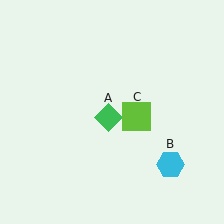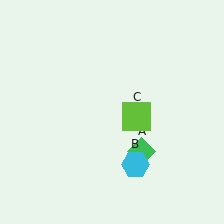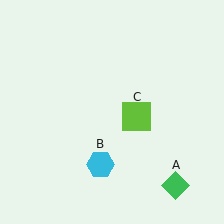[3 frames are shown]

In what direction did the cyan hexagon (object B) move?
The cyan hexagon (object B) moved left.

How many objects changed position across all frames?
2 objects changed position: green diamond (object A), cyan hexagon (object B).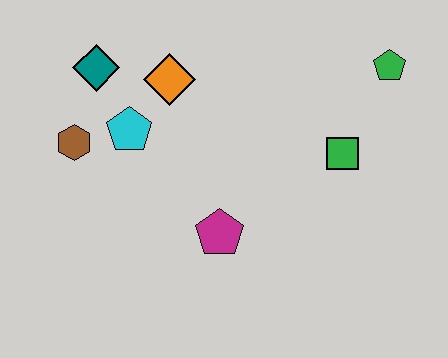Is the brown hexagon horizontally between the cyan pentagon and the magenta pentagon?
No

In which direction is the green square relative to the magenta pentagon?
The green square is to the right of the magenta pentagon.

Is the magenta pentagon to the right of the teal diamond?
Yes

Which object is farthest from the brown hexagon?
The green pentagon is farthest from the brown hexagon.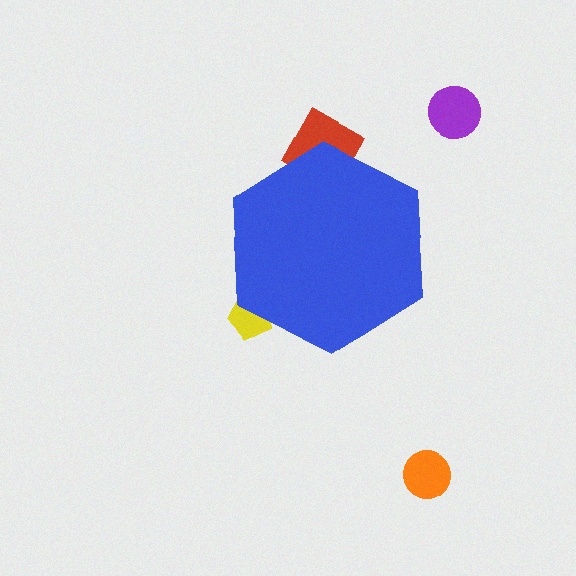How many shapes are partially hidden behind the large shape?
2 shapes are partially hidden.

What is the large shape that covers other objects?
A blue hexagon.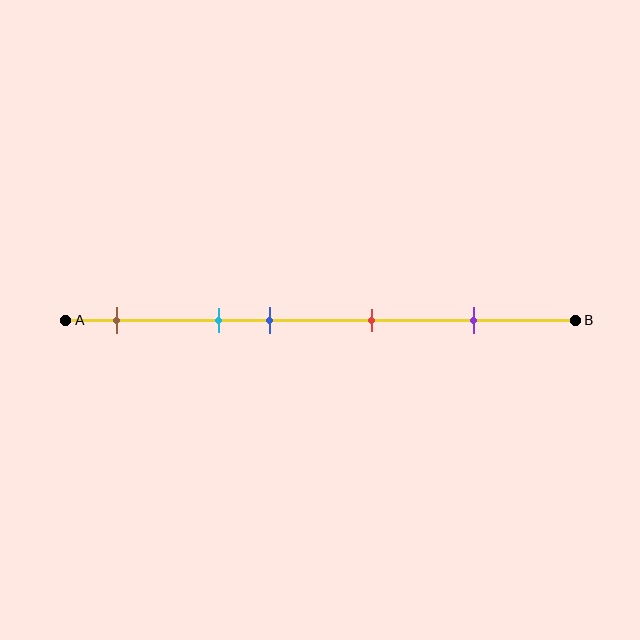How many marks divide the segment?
There are 5 marks dividing the segment.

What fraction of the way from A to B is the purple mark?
The purple mark is approximately 80% (0.8) of the way from A to B.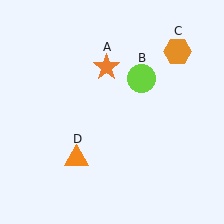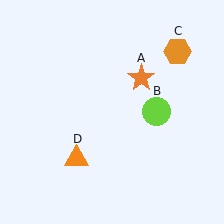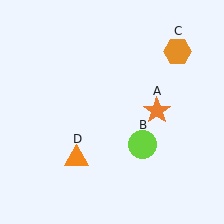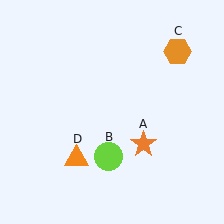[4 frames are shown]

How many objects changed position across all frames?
2 objects changed position: orange star (object A), lime circle (object B).